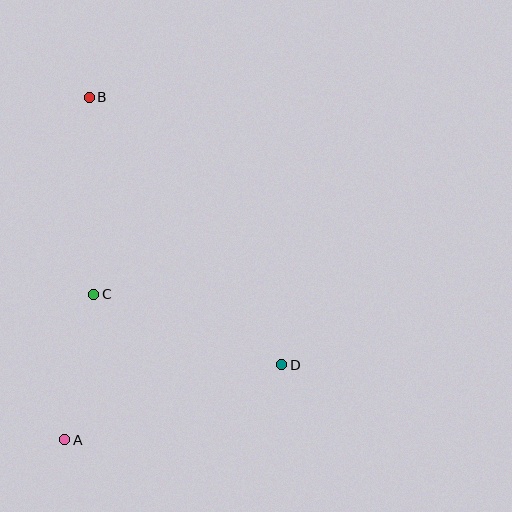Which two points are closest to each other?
Points A and C are closest to each other.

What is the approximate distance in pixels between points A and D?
The distance between A and D is approximately 229 pixels.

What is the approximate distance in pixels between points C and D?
The distance between C and D is approximately 201 pixels.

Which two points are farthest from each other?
Points A and B are farthest from each other.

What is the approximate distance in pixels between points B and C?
The distance between B and C is approximately 197 pixels.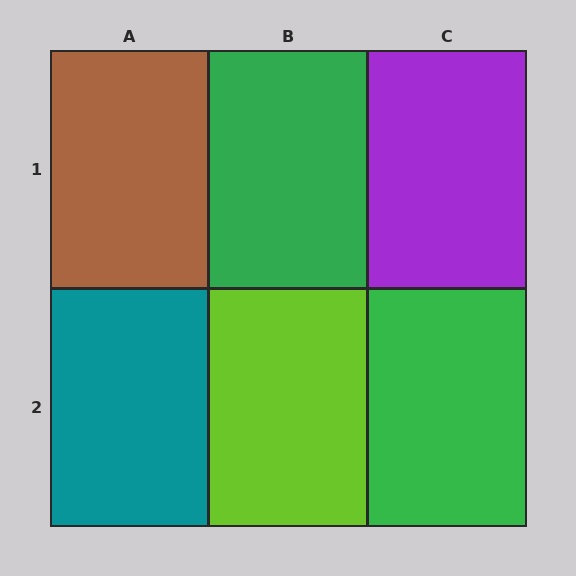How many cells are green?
2 cells are green.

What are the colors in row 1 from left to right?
Brown, green, purple.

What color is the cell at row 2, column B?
Lime.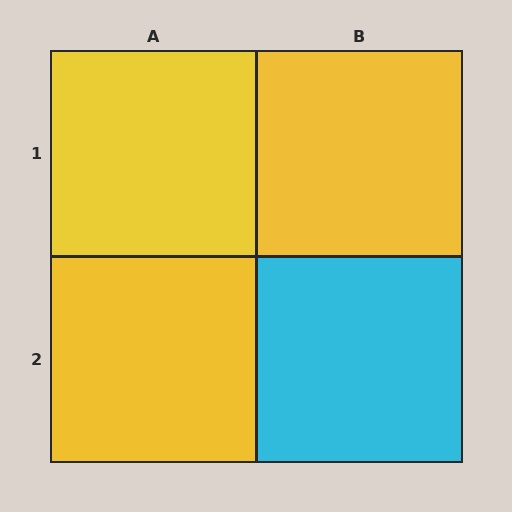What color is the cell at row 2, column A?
Yellow.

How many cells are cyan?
1 cell is cyan.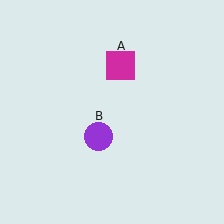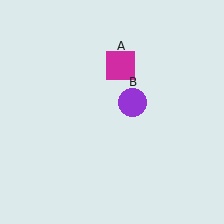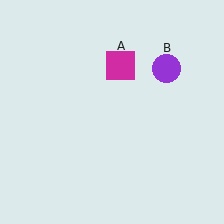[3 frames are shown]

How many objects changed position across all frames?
1 object changed position: purple circle (object B).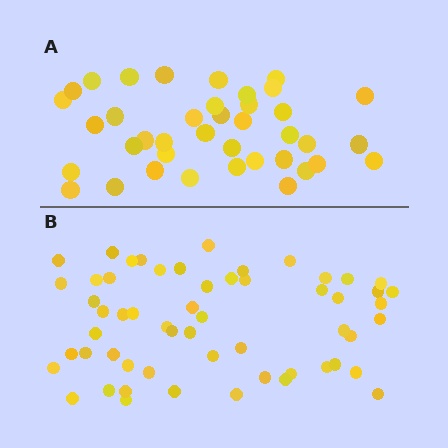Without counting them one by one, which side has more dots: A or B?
Region B (the bottom region) has more dots.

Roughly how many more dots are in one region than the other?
Region B has approximately 20 more dots than region A.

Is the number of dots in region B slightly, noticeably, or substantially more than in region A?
Region B has substantially more. The ratio is roughly 1.5 to 1.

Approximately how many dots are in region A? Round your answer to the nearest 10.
About 40 dots. (The exact count is 39, which rounds to 40.)